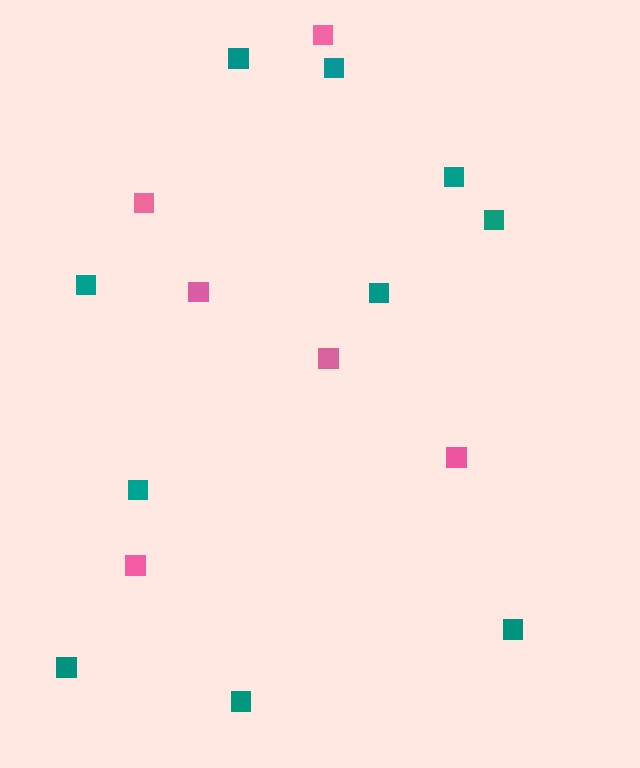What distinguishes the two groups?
There are 2 groups: one group of teal squares (10) and one group of pink squares (6).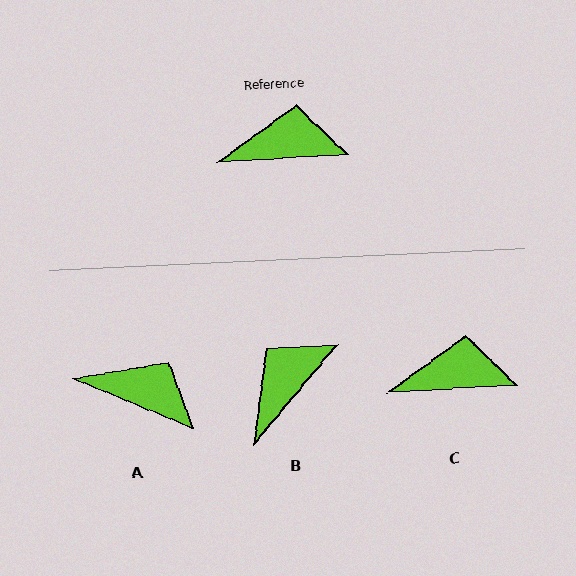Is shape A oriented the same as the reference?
No, it is off by about 26 degrees.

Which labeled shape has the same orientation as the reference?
C.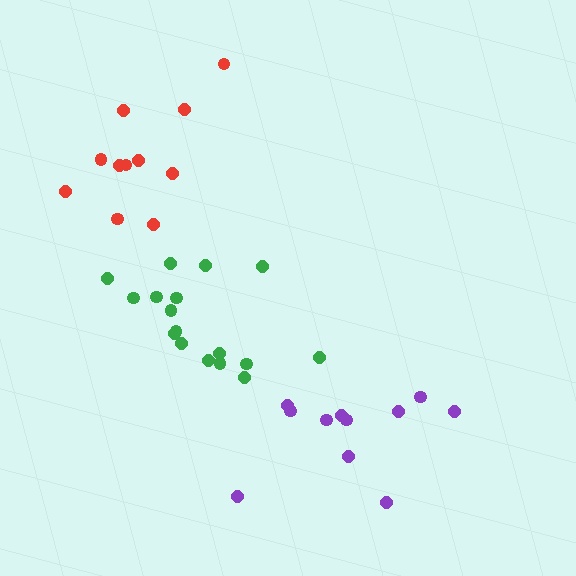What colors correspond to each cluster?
The clusters are colored: green, red, purple.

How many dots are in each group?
Group 1: 17 dots, Group 2: 11 dots, Group 3: 11 dots (39 total).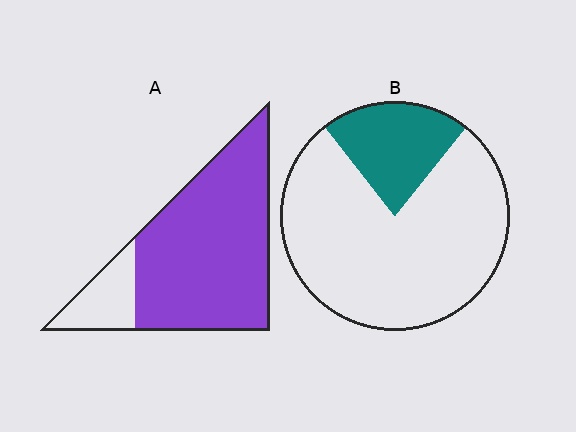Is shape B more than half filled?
No.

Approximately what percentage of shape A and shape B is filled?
A is approximately 85% and B is approximately 20%.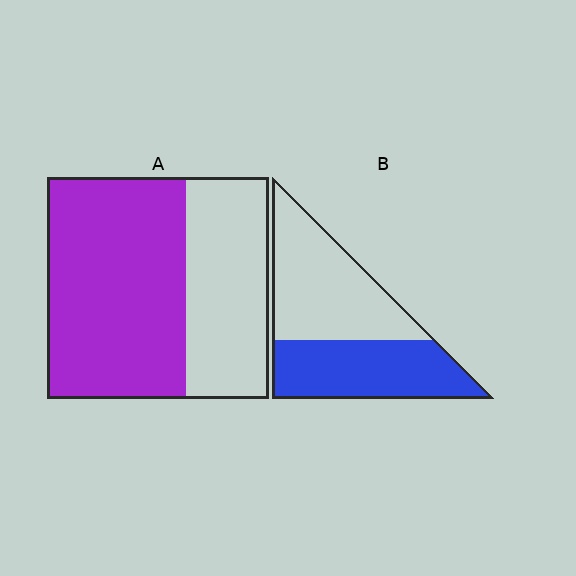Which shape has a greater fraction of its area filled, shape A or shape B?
Shape A.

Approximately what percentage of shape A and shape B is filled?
A is approximately 65% and B is approximately 45%.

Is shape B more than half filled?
Roughly half.